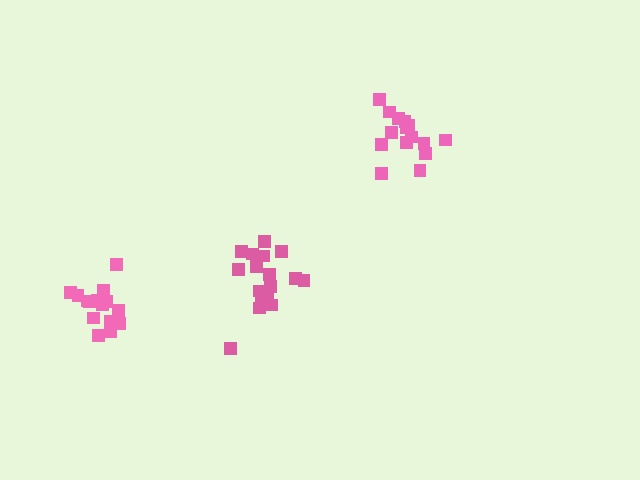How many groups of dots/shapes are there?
There are 3 groups.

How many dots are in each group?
Group 1: 15 dots, Group 2: 18 dots, Group 3: 16 dots (49 total).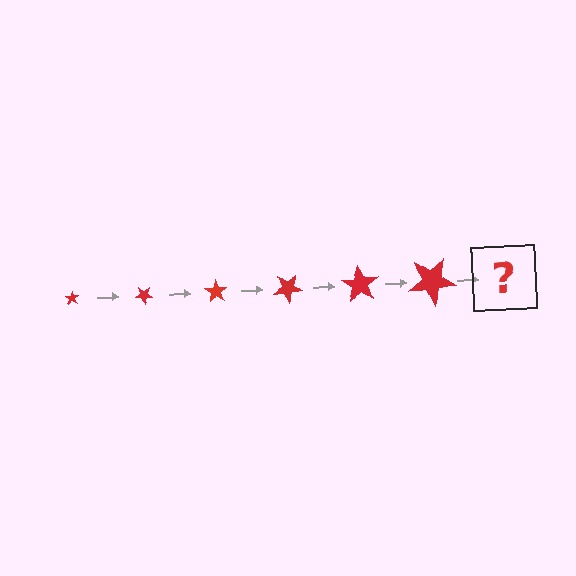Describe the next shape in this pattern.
It should be a star, larger than the previous one and rotated 210 degrees from the start.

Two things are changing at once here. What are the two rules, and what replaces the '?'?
The two rules are that the star grows larger each step and it rotates 35 degrees each step. The '?' should be a star, larger than the previous one and rotated 210 degrees from the start.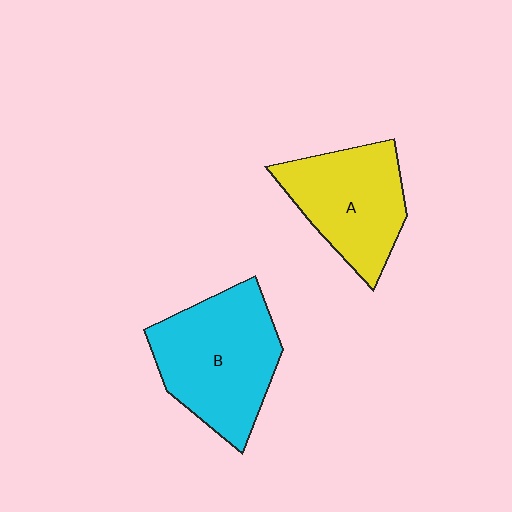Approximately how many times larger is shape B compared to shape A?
Approximately 1.2 times.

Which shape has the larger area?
Shape B (cyan).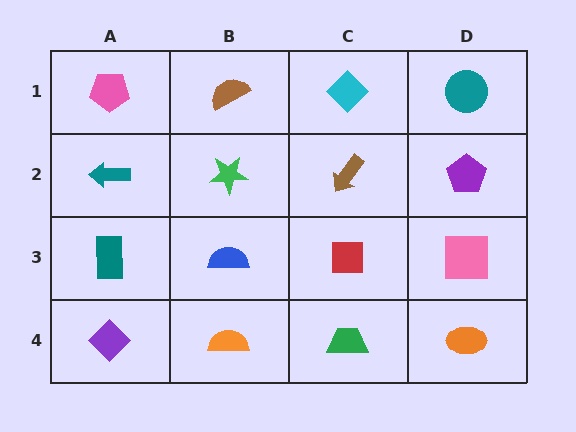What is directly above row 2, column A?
A pink pentagon.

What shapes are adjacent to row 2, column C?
A cyan diamond (row 1, column C), a red square (row 3, column C), a green star (row 2, column B), a purple pentagon (row 2, column D).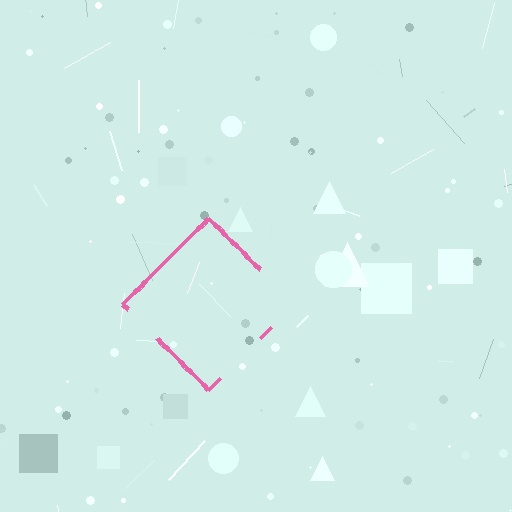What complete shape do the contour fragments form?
The contour fragments form a diamond.